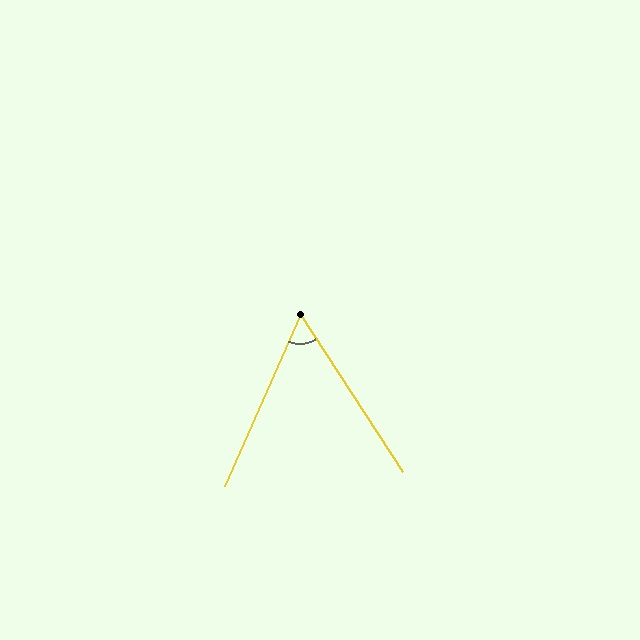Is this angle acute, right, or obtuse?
It is acute.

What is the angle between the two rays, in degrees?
Approximately 57 degrees.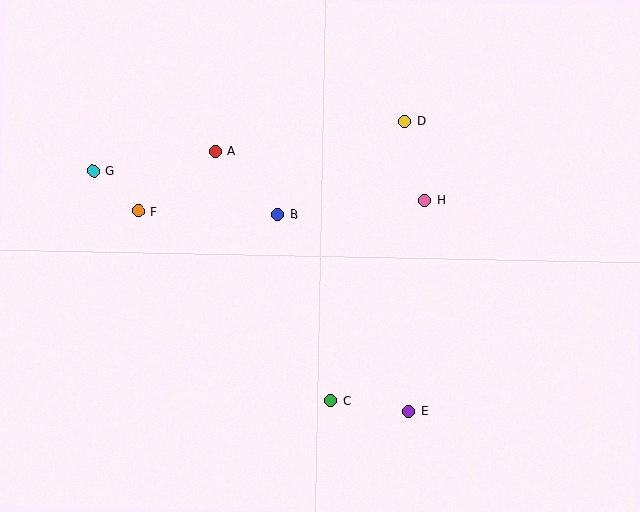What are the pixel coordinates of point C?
Point C is at (331, 400).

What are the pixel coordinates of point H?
Point H is at (425, 200).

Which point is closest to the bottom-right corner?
Point E is closest to the bottom-right corner.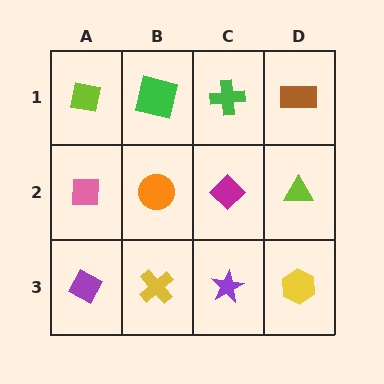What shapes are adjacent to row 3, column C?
A magenta diamond (row 2, column C), a yellow cross (row 3, column B), a yellow hexagon (row 3, column D).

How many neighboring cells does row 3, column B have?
3.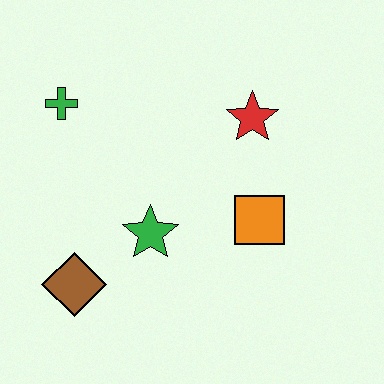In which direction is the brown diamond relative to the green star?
The brown diamond is to the left of the green star.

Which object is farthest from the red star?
The brown diamond is farthest from the red star.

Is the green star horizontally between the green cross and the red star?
Yes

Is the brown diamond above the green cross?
No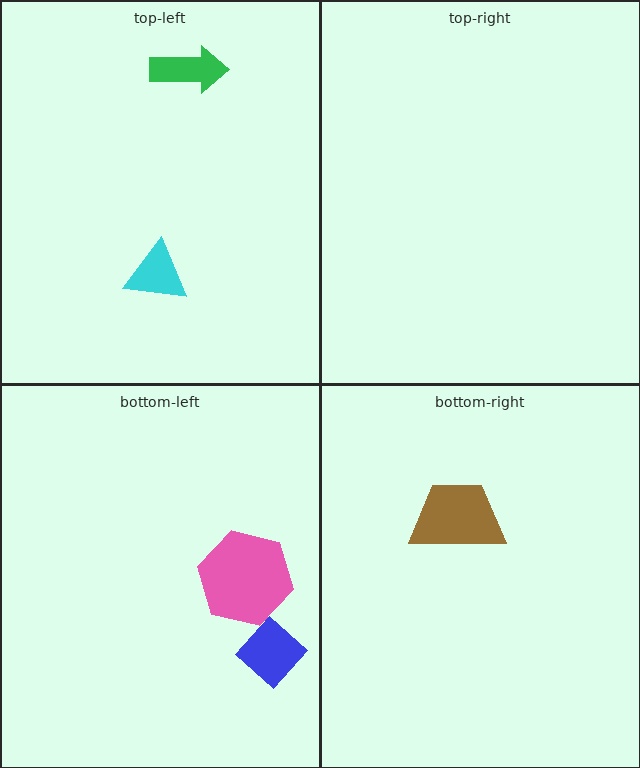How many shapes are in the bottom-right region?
1.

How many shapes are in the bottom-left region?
2.